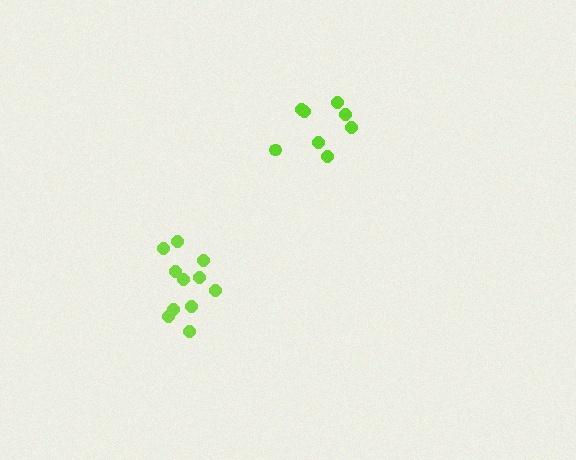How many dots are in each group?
Group 1: 11 dots, Group 2: 8 dots (19 total).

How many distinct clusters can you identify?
There are 2 distinct clusters.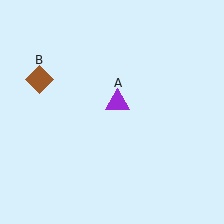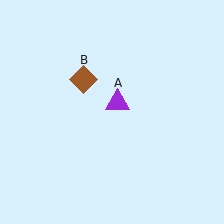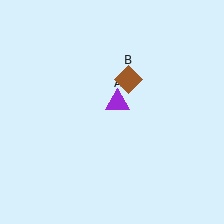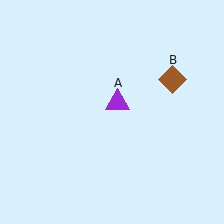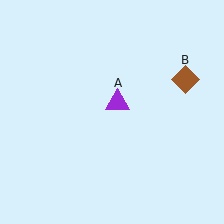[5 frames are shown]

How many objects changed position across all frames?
1 object changed position: brown diamond (object B).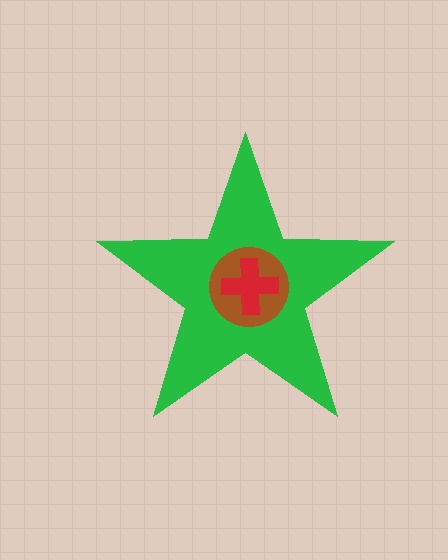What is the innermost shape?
The red cross.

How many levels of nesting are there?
3.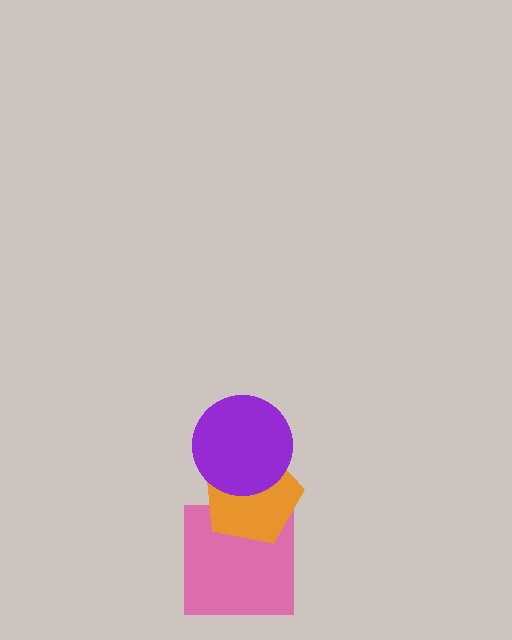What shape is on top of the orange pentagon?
The purple circle is on top of the orange pentagon.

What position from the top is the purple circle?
The purple circle is 1st from the top.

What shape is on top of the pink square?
The orange pentagon is on top of the pink square.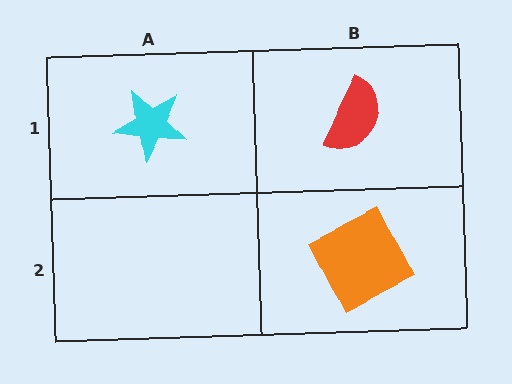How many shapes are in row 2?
1 shape.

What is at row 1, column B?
A red semicircle.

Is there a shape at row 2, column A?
No, that cell is empty.